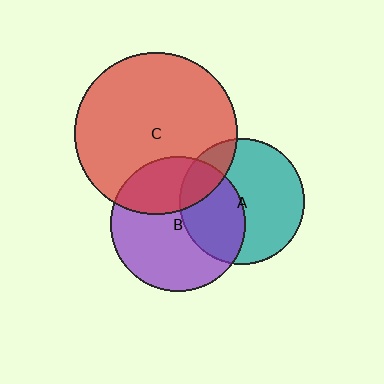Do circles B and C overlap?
Yes.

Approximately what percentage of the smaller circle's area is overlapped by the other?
Approximately 30%.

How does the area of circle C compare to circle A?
Approximately 1.7 times.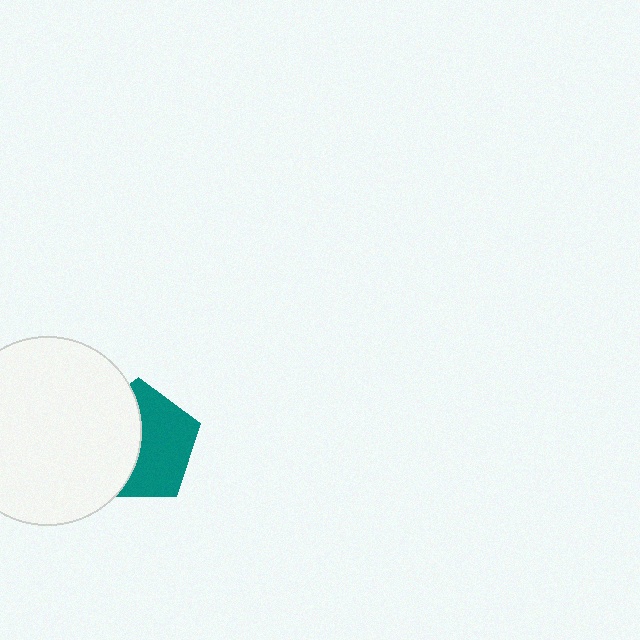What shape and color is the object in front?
The object in front is a white circle.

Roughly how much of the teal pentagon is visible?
About half of it is visible (roughly 54%).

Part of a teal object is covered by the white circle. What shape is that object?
It is a pentagon.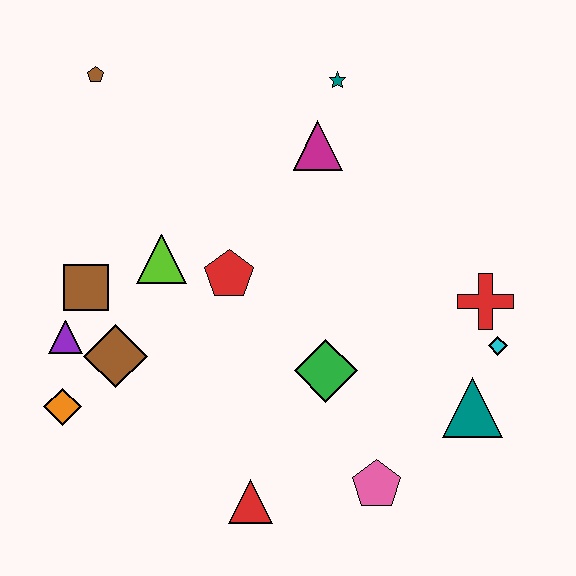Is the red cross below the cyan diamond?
No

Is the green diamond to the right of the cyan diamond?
No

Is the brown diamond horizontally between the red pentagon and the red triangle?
No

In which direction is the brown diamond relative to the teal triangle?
The brown diamond is to the left of the teal triangle.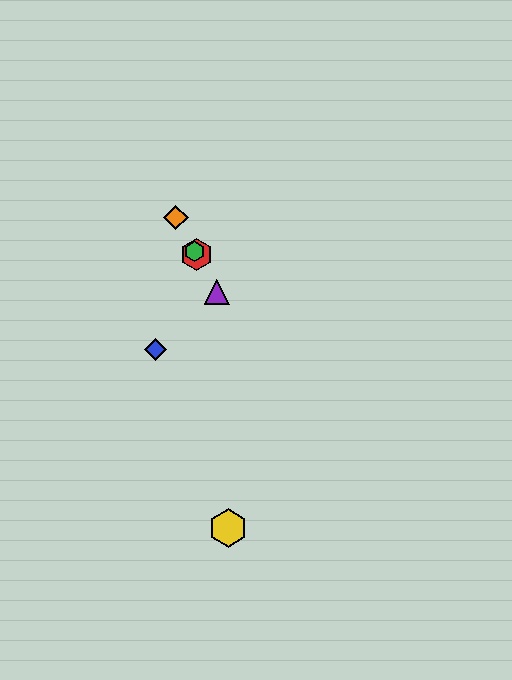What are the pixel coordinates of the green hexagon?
The green hexagon is at (194, 251).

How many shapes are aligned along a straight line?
4 shapes (the red hexagon, the green hexagon, the purple triangle, the orange diamond) are aligned along a straight line.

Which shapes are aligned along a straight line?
The red hexagon, the green hexagon, the purple triangle, the orange diamond are aligned along a straight line.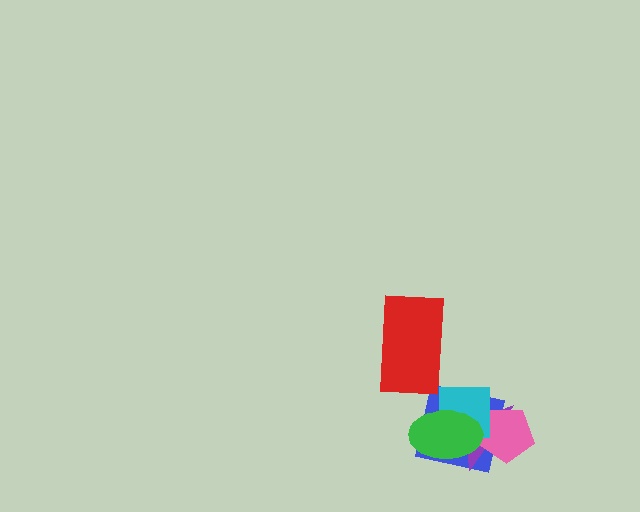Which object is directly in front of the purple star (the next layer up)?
The pink pentagon is directly in front of the purple star.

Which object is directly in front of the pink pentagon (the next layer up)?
The cyan square is directly in front of the pink pentagon.